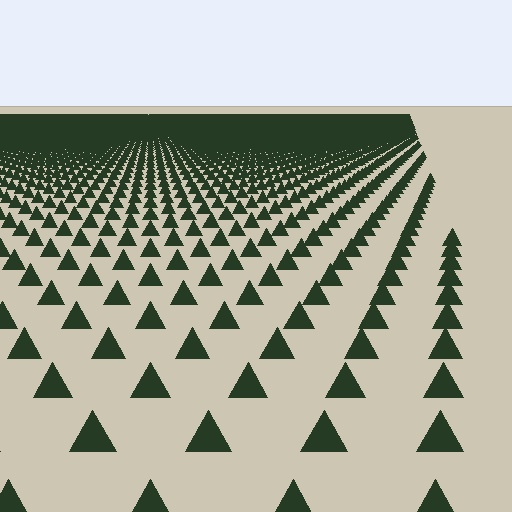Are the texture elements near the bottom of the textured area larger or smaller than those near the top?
Larger. Near the bottom, elements are closer to the viewer and appear at a bigger on-screen size.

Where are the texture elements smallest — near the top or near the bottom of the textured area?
Near the top.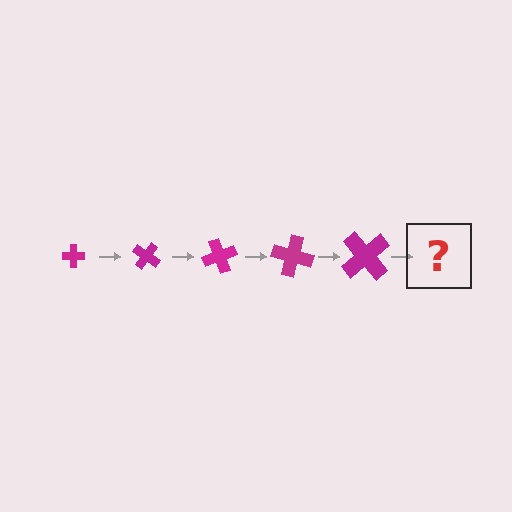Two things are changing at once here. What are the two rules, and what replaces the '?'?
The two rules are that the cross grows larger each step and it rotates 35 degrees each step. The '?' should be a cross, larger than the previous one and rotated 175 degrees from the start.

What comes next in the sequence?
The next element should be a cross, larger than the previous one and rotated 175 degrees from the start.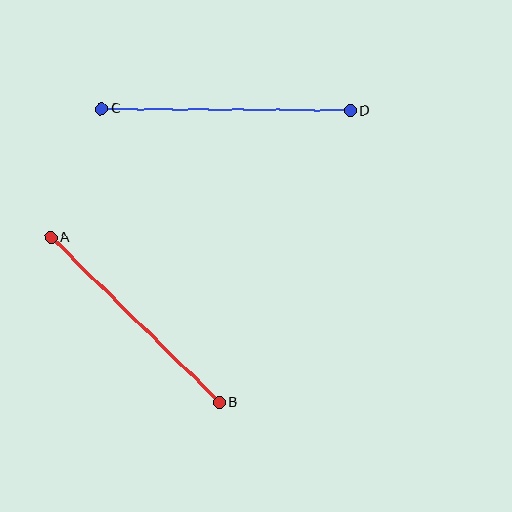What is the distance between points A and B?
The distance is approximately 236 pixels.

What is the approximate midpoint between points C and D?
The midpoint is at approximately (226, 110) pixels.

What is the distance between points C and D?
The distance is approximately 249 pixels.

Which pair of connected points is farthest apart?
Points C and D are farthest apart.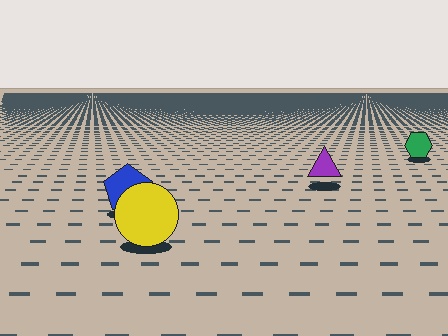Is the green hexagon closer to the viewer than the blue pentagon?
No. The blue pentagon is closer — you can tell from the texture gradient: the ground texture is coarser near it.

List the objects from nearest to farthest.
From nearest to farthest: the yellow circle, the blue pentagon, the purple triangle, the green hexagon.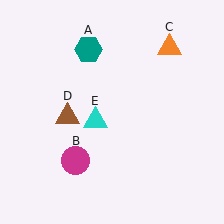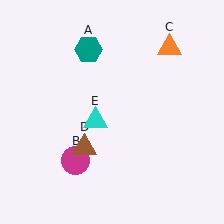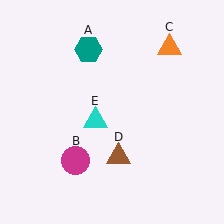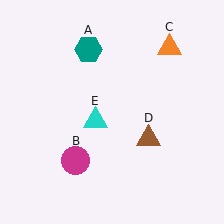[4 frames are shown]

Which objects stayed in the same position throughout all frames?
Teal hexagon (object A) and magenta circle (object B) and orange triangle (object C) and cyan triangle (object E) remained stationary.